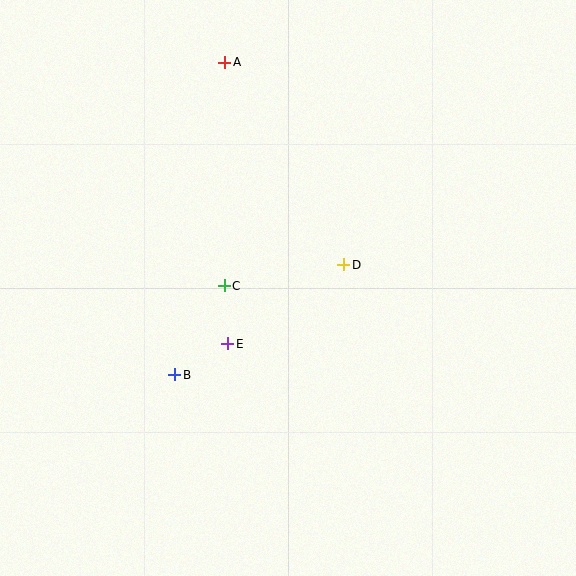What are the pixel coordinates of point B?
Point B is at (175, 375).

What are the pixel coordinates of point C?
Point C is at (224, 286).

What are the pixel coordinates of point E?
Point E is at (228, 344).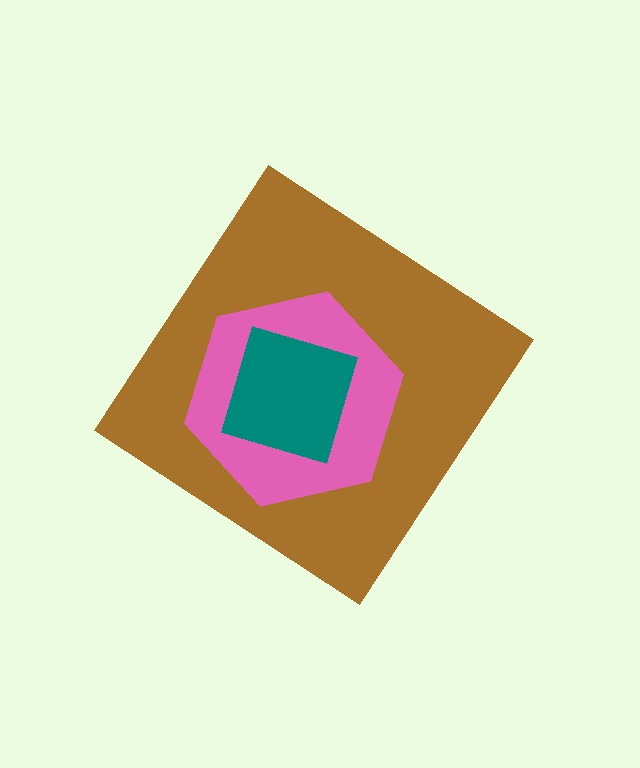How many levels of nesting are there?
3.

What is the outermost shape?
The brown diamond.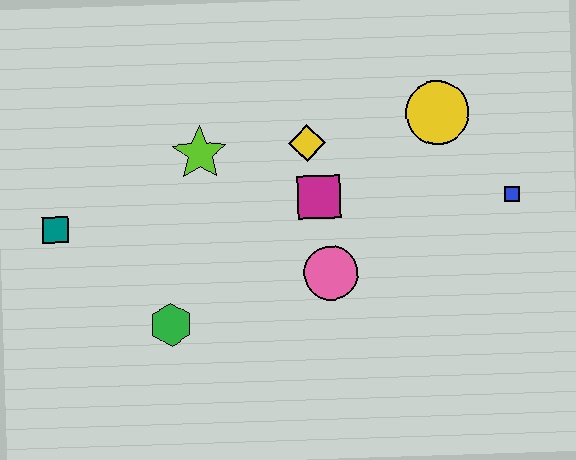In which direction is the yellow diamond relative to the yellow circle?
The yellow diamond is to the left of the yellow circle.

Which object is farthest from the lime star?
The blue square is farthest from the lime star.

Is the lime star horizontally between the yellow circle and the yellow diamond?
No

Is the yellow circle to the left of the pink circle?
No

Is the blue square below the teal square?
No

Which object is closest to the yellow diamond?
The magenta square is closest to the yellow diamond.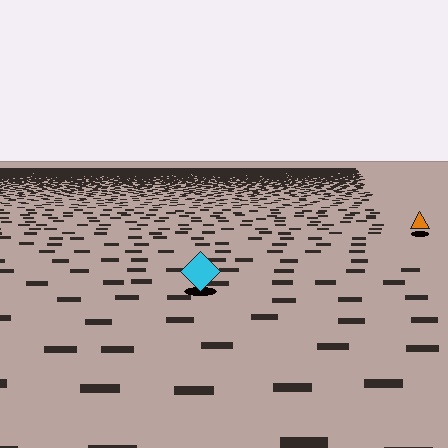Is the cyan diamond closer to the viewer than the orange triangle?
Yes. The cyan diamond is closer — you can tell from the texture gradient: the ground texture is coarser near it.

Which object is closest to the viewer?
The cyan diamond is closest. The texture marks near it are larger and more spread out.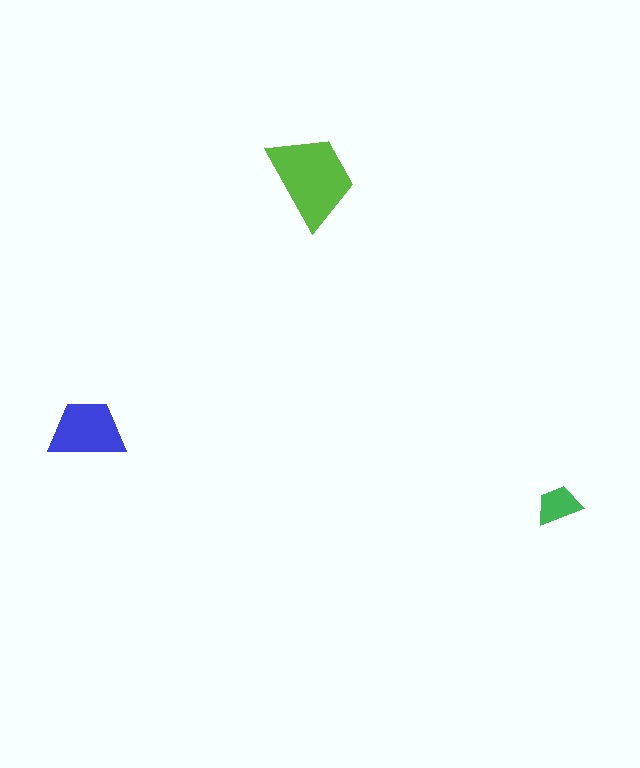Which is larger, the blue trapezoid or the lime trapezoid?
The lime one.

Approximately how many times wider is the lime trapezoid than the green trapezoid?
About 2 times wider.